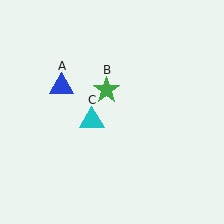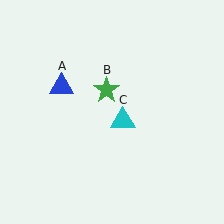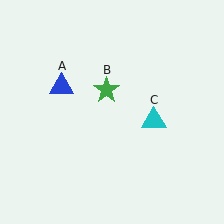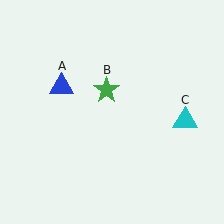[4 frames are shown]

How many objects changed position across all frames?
1 object changed position: cyan triangle (object C).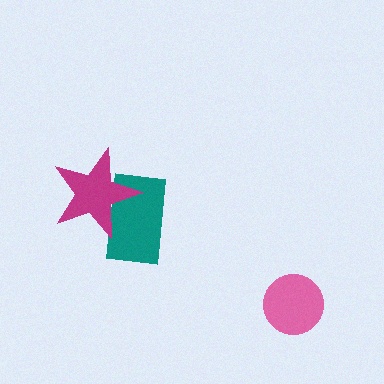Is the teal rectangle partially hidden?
Yes, it is partially covered by another shape.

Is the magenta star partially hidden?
No, no other shape covers it.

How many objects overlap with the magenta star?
1 object overlaps with the magenta star.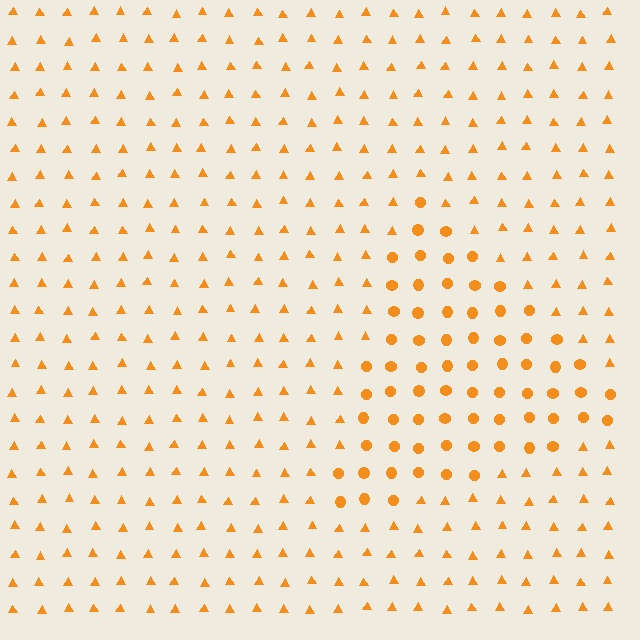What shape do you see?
I see a triangle.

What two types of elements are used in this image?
The image uses circles inside the triangle region and triangles outside it.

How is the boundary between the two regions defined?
The boundary is defined by a change in element shape: circles inside vs. triangles outside. All elements share the same color and spacing.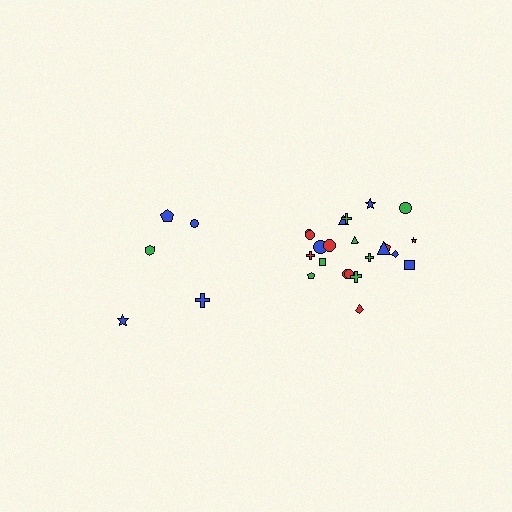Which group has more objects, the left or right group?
The right group.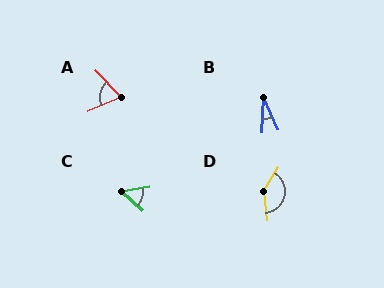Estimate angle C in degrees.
Approximately 52 degrees.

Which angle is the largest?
D, at approximately 142 degrees.